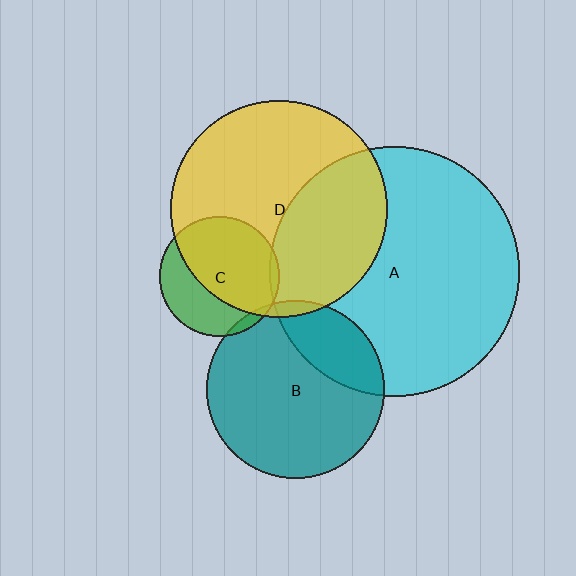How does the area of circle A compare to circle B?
Approximately 2.0 times.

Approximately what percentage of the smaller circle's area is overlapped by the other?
Approximately 5%.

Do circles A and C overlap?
Yes.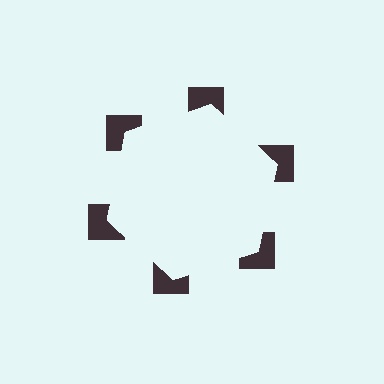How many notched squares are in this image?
There are 6 — one at each vertex of the illusory hexagon.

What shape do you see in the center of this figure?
An illusory hexagon — its edges are inferred from the aligned wedge cuts in the notched squares, not physically drawn.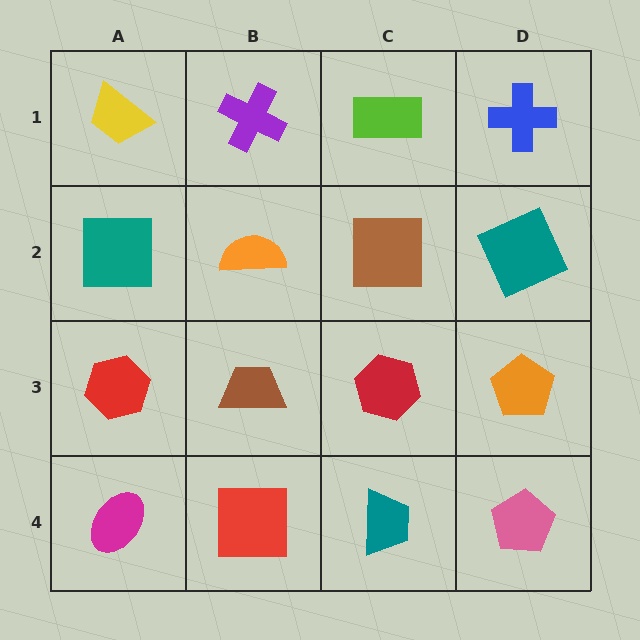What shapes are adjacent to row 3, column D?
A teal square (row 2, column D), a pink pentagon (row 4, column D), a red hexagon (row 3, column C).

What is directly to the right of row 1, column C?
A blue cross.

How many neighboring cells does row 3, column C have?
4.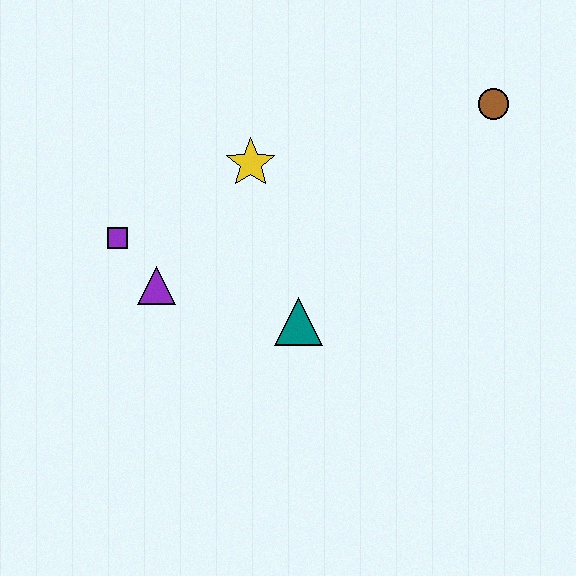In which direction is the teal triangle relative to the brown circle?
The teal triangle is below the brown circle.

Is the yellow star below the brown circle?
Yes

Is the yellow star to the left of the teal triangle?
Yes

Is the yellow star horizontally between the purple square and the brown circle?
Yes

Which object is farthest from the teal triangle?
The brown circle is farthest from the teal triangle.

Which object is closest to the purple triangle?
The purple square is closest to the purple triangle.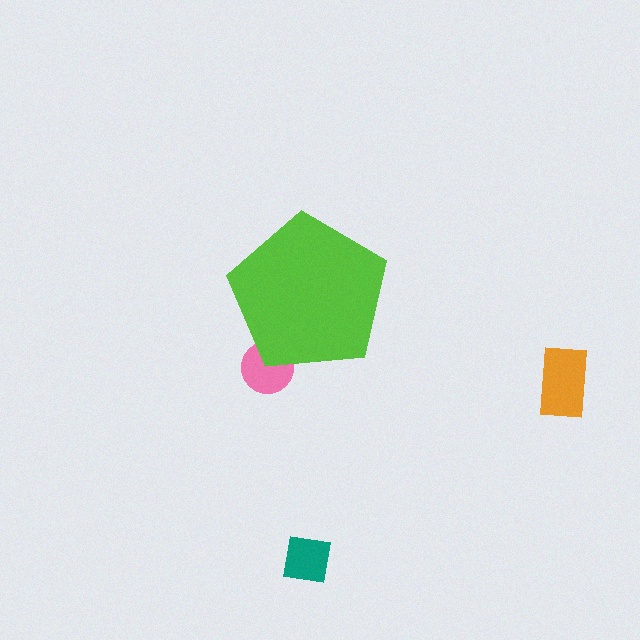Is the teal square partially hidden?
No, the teal square is fully visible.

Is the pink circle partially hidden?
Yes, the pink circle is partially hidden behind the lime pentagon.